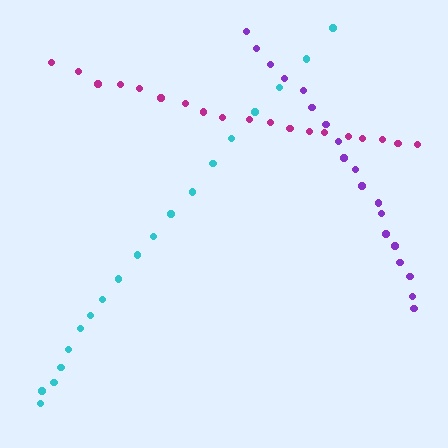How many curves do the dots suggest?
There are 3 distinct paths.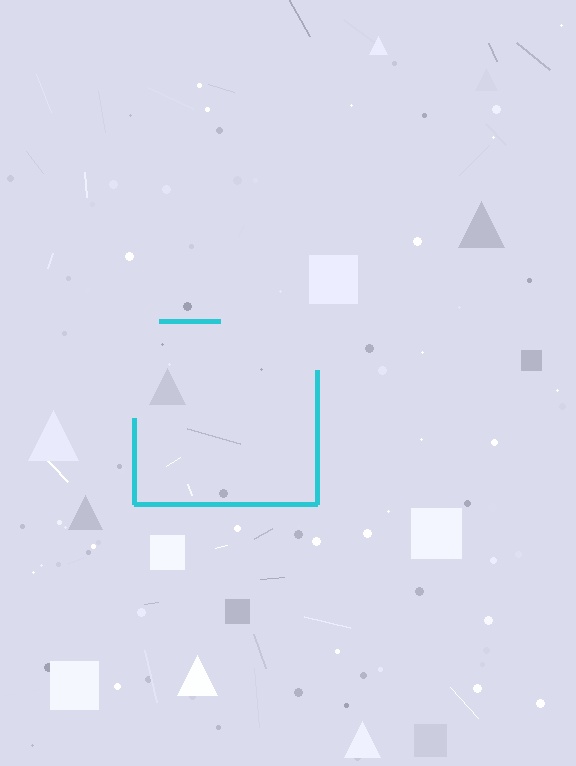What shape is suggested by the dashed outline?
The dashed outline suggests a square.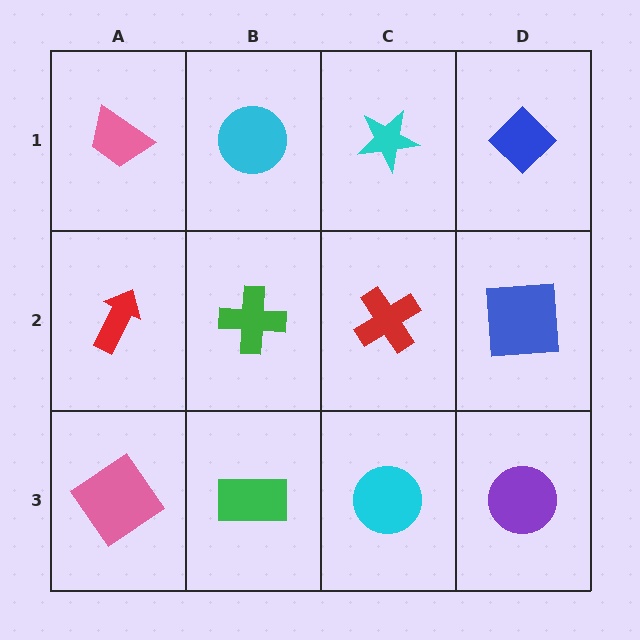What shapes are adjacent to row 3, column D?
A blue square (row 2, column D), a cyan circle (row 3, column C).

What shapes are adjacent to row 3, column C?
A red cross (row 2, column C), a green rectangle (row 3, column B), a purple circle (row 3, column D).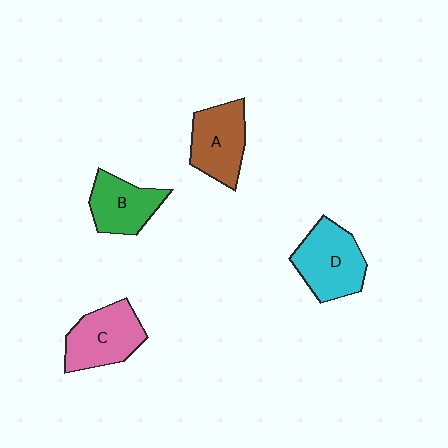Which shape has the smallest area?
Shape B (green).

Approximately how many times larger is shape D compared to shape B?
Approximately 1.3 times.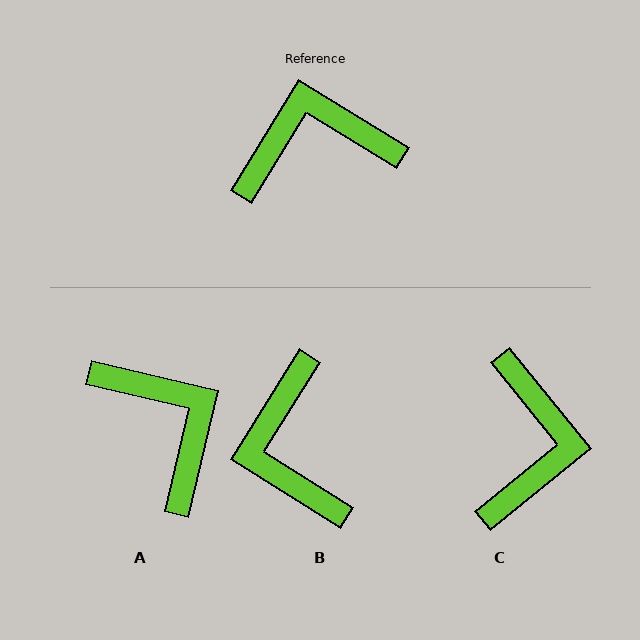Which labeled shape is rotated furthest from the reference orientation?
C, about 110 degrees away.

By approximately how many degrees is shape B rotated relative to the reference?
Approximately 89 degrees counter-clockwise.